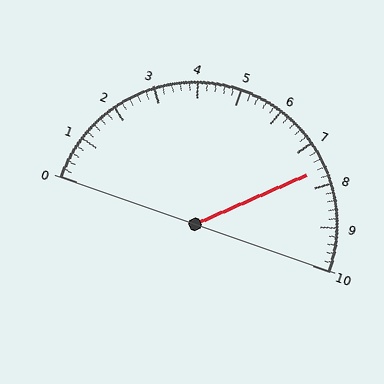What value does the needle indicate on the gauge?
The needle indicates approximately 7.6.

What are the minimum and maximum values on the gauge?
The gauge ranges from 0 to 10.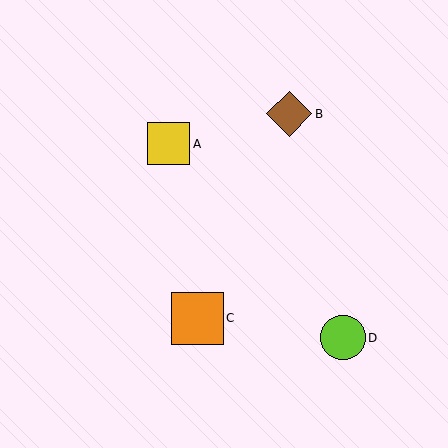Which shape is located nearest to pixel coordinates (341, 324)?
The lime circle (labeled D) at (343, 338) is nearest to that location.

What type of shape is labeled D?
Shape D is a lime circle.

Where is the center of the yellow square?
The center of the yellow square is at (169, 144).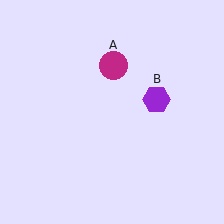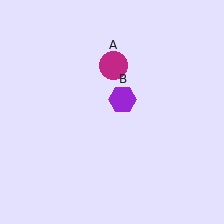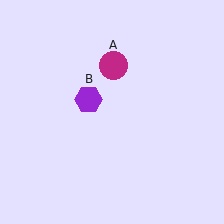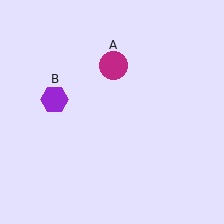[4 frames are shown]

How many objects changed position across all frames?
1 object changed position: purple hexagon (object B).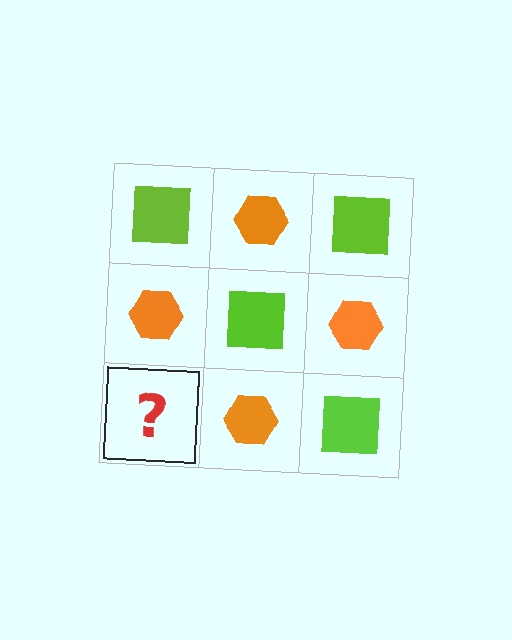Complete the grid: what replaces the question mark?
The question mark should be replaced with a lime square.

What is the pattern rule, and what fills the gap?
The rule is that it alternates lime square and orange hexagon in a checkerboard pattern. The gap should be filled with a lime square.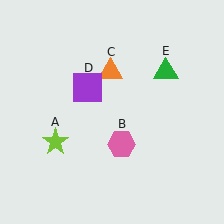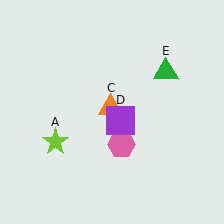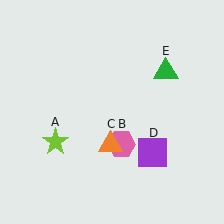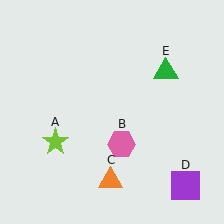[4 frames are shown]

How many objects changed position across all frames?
2 objects changed position: orange triangle (object C), purple square (object D).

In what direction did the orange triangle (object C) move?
The orange triangle (object C) moved down.